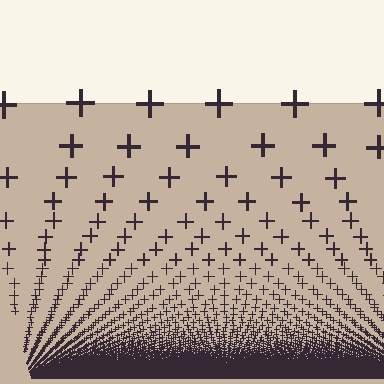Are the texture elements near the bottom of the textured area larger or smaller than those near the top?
Smaller. The gradient is inverted — elements near the bottom are smaller and denser.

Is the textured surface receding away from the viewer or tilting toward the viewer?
The surface appears to tilt toward the viewer. Texture elements get larger and sparser toward the top.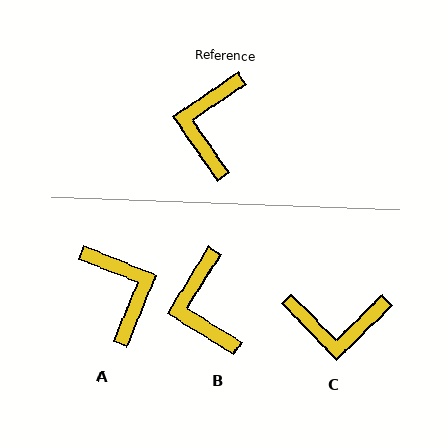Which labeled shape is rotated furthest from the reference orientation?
A, about 147 degrees away.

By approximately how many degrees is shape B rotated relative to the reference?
Approximately 24 degrees counter-clockwise.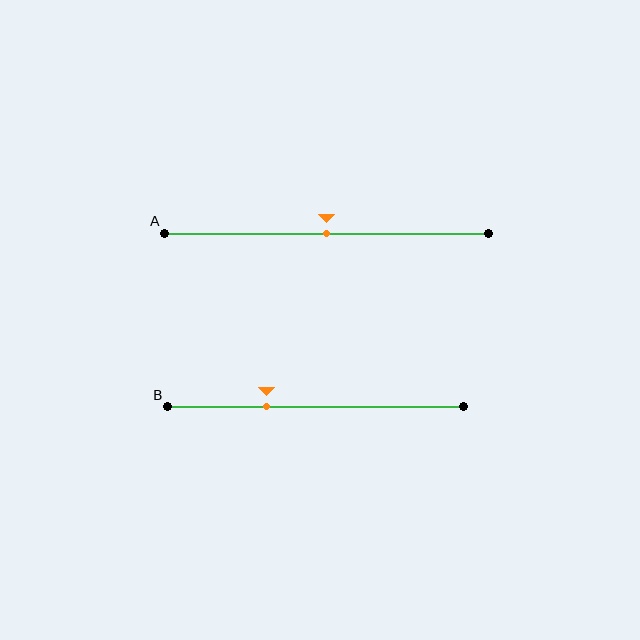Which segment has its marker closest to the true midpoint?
Segment A has its marker closest to the true midpoint.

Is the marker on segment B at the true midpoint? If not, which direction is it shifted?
No, the marker on segment B is shifted to the left by about 17% of the segment length.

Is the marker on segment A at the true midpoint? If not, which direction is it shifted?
Yes, the marker on segment A is at the true midpoint.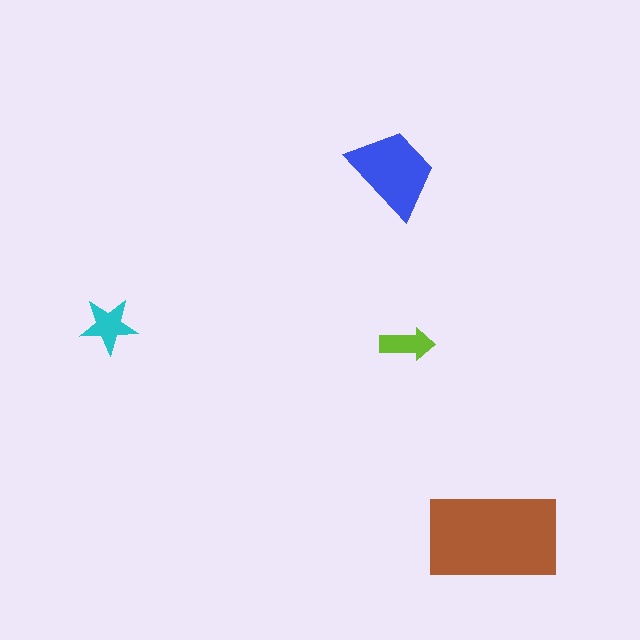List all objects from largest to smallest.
The brown rectangle, the blue trapezoid, the cyan star, the lime arrow.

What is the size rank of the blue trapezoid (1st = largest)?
2nd.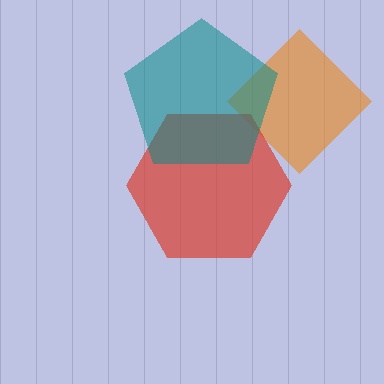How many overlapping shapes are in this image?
There are 3 overlapping shapes in the image.